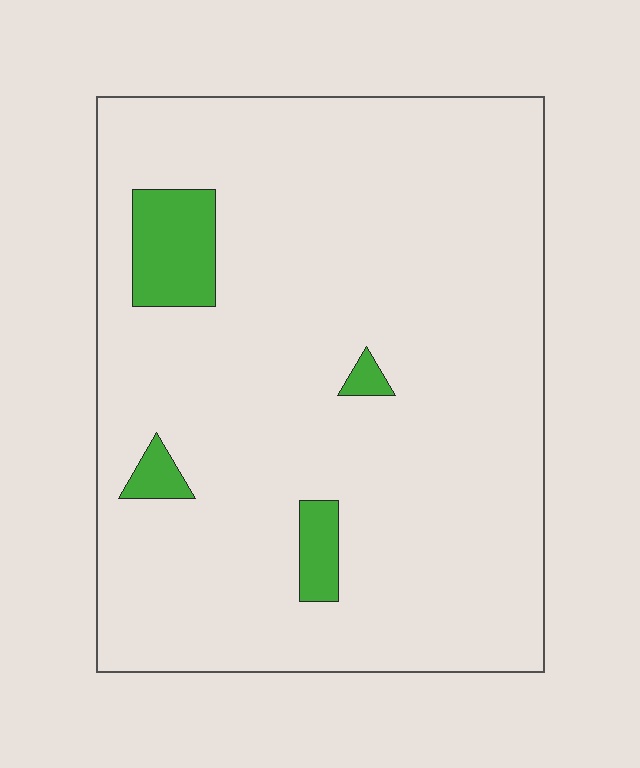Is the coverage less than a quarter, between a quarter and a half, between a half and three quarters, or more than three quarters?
Less than a quarter.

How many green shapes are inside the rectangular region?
4.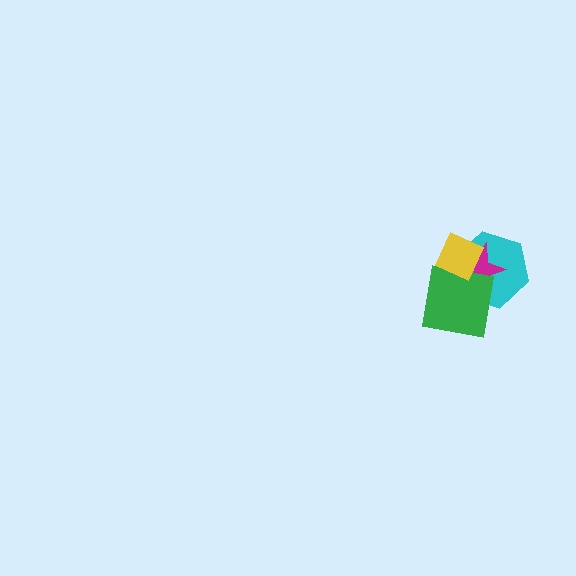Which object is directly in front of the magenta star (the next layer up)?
The green square is directly in front of the magenta star.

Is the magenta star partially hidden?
Yes, it is partially covered by another shape.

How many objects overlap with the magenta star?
3 objects overlap with the magenta star.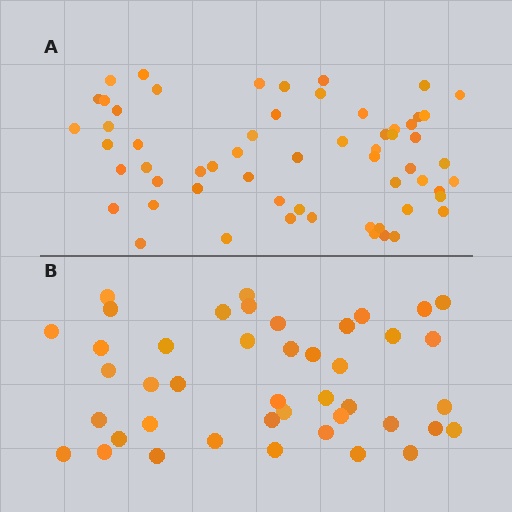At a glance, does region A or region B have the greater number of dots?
Region A (the top region) has more dots.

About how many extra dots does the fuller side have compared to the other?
Region A has approximately 15 more dots than region B.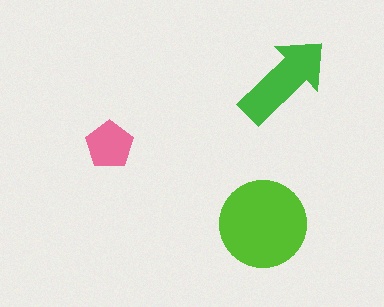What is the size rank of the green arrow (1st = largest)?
2nd.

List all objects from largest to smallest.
The lime circle, the green arrow, the pink pentagon.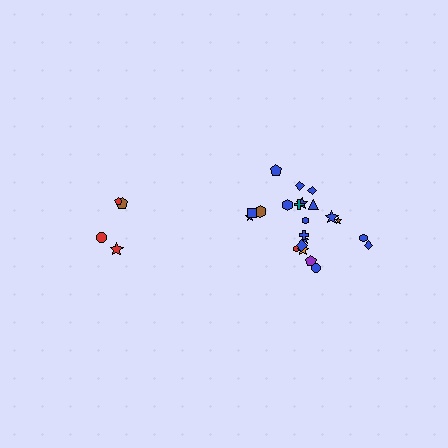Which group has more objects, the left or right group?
The right group.